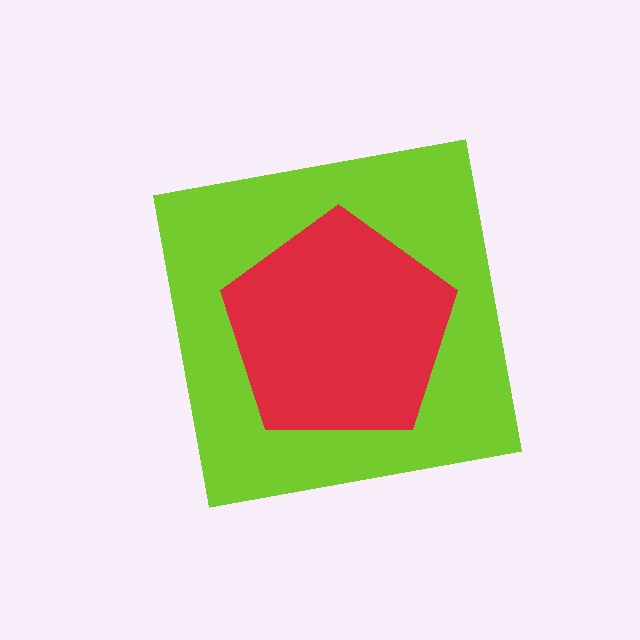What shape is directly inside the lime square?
The red pentagon.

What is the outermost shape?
The lime square.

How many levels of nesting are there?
2.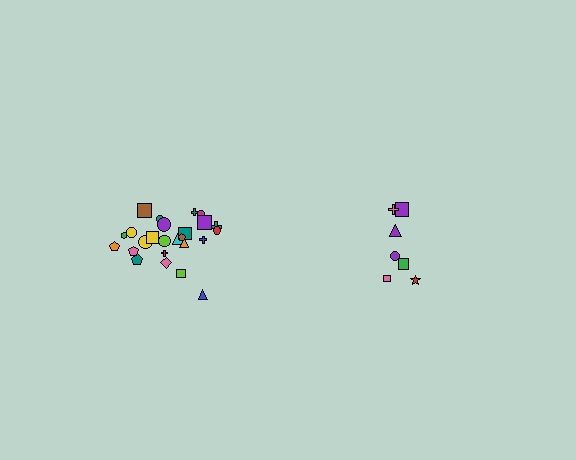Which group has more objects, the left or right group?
The left group.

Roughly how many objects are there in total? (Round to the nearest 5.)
Roughly 30 objects in total.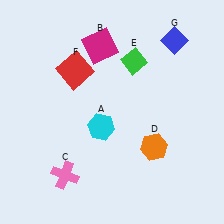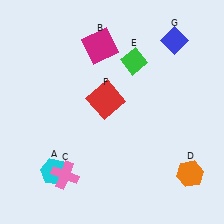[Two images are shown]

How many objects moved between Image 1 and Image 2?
3 objects moved between the two images.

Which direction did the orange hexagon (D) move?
The orange hexagon (D) moved right.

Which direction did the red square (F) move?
The red square (F) moved right.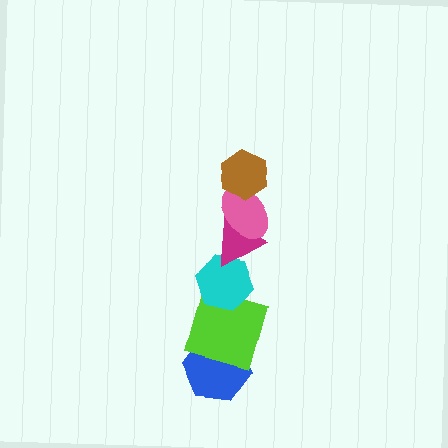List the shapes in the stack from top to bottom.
From top to bottom: the brown hexagon, the pink ellipse, the magenta triangle, the cyan hexagon, the lime square, the blue hexagon.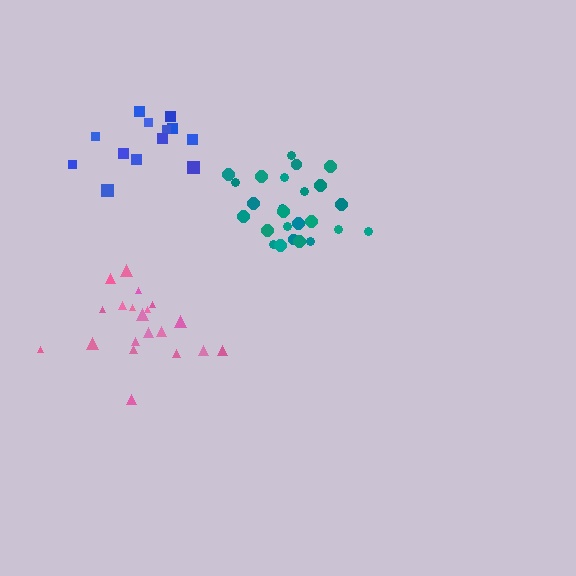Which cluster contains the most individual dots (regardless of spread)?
Teal (25).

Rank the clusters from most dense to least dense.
teal, pink, blue.